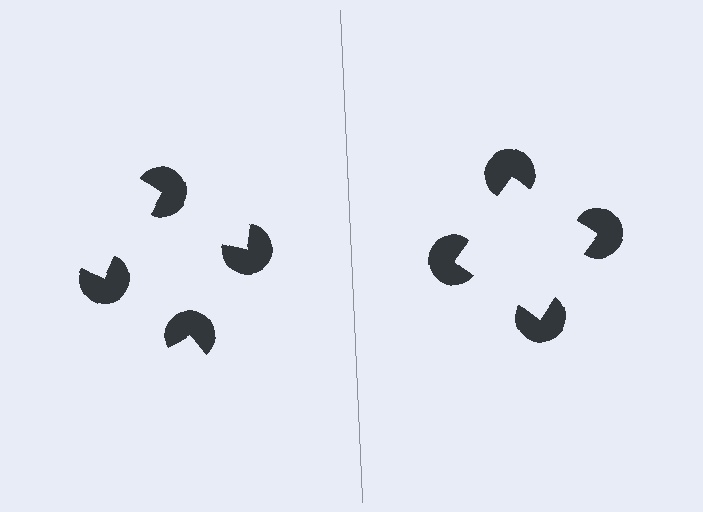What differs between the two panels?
The pac-man discs are positioned identically on both sides; only the wedge orientations differ. On the right they align to a square; on the left they are misaligned.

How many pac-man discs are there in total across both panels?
8 — 4 on each side.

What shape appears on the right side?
An illusory square.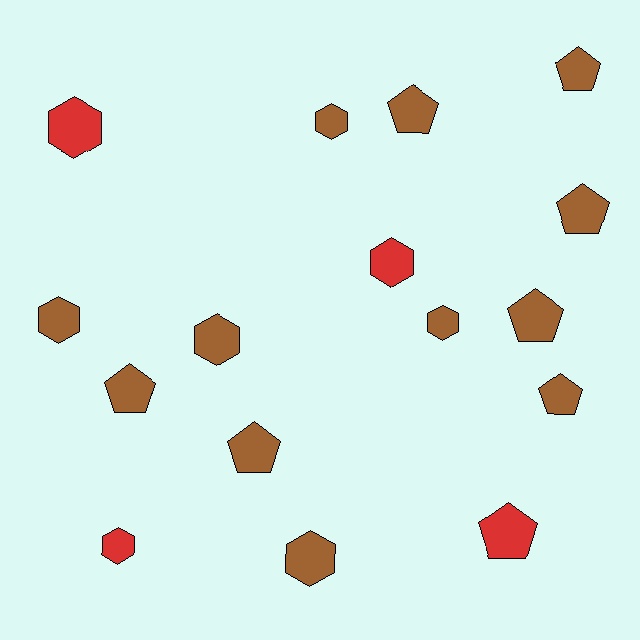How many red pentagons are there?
There is 1 red pentagon.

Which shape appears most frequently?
Pentagon, with 8 objects.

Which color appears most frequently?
Brown, with 12 objects.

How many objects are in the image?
There are 16 objects.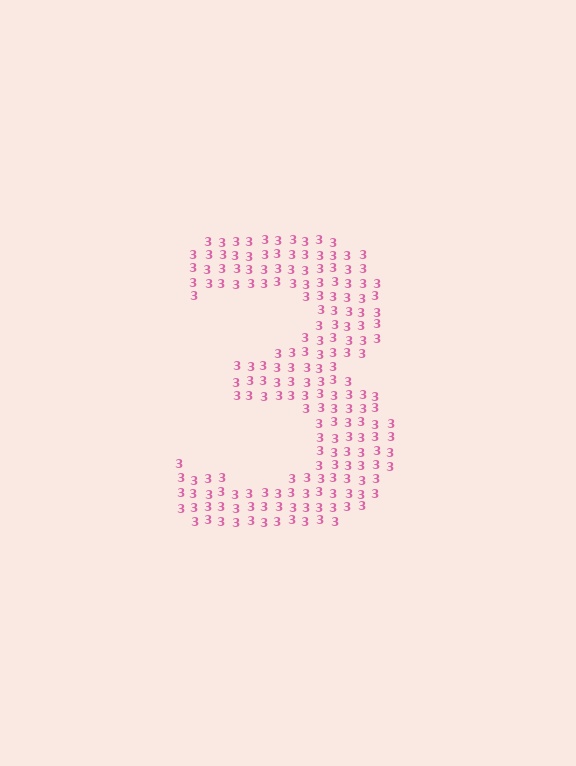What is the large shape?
The large shape is the digit 3.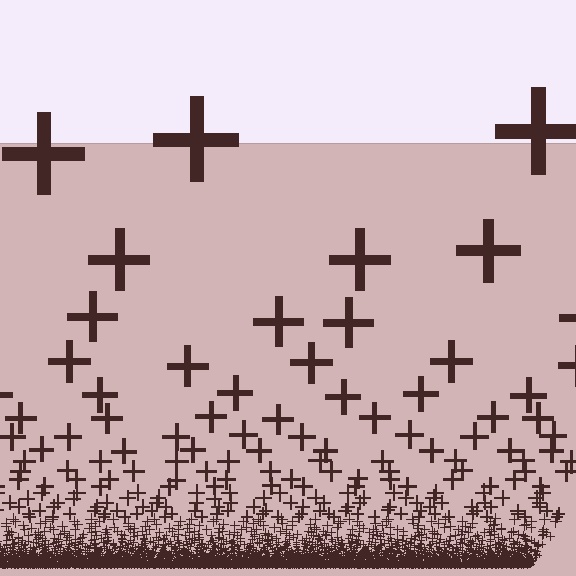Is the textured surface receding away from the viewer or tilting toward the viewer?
The surface appears to tilt toward the viewer. Texture elements get larger and sparser toward the top.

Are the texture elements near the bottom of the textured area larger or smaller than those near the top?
Smaller. The gradient is inverted — elements near the bottom are smaller and denser.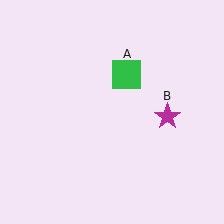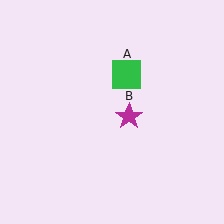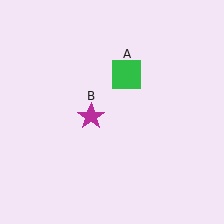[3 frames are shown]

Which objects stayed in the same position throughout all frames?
Green square (object A) remained stationary.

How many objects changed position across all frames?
1 object changed position: magenta star (object B).